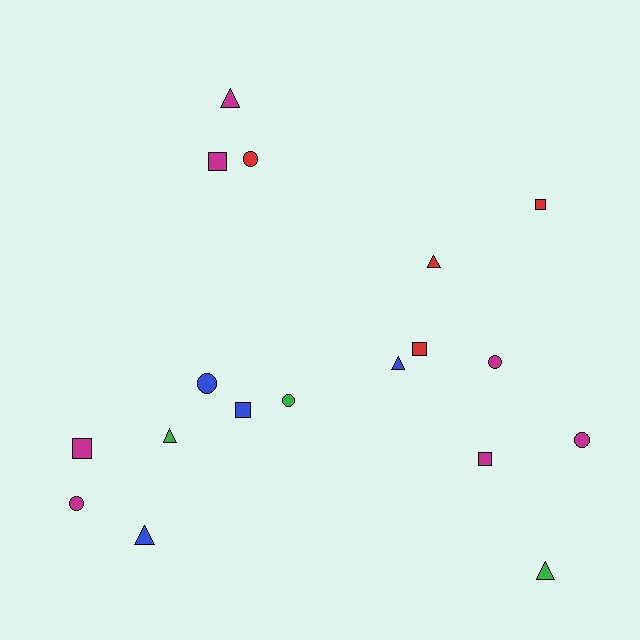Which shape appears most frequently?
Circle, with 6 objects.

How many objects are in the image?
There are 18 objects.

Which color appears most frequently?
Magenta, with 7 objects.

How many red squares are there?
There are 2 red squares.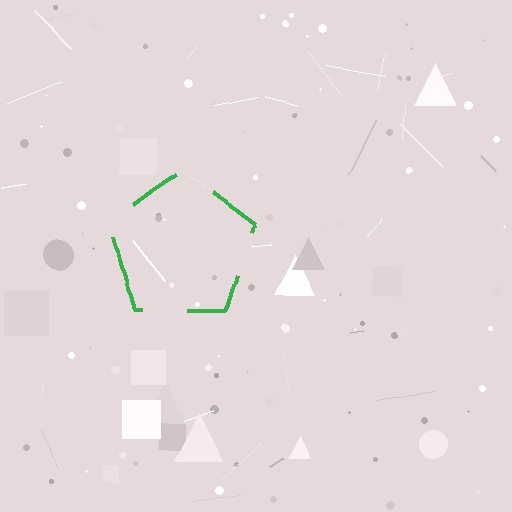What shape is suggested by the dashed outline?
The dashed outline suggests a pentagon.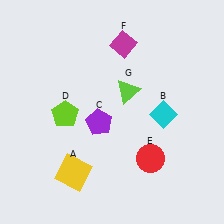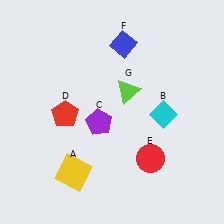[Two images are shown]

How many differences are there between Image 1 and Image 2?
There are 2 differences between the two images.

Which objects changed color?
D changed from lime to red. F changed from magenta to blue.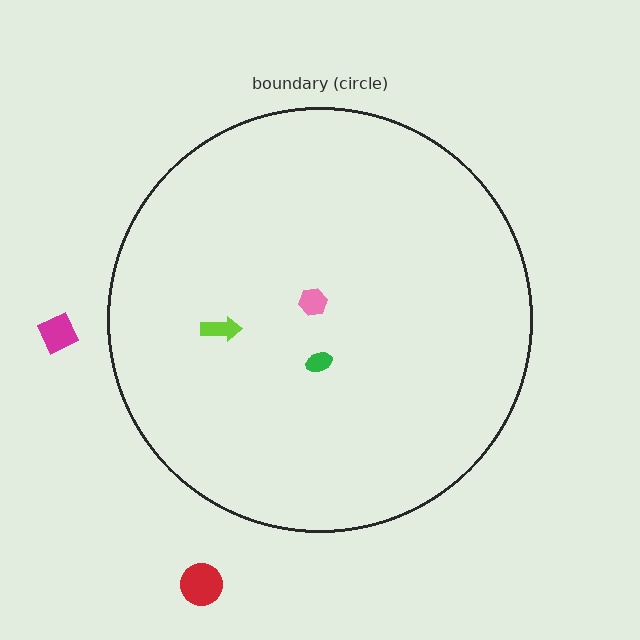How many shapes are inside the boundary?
3 inside, 2 outside.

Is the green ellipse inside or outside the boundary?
Inside.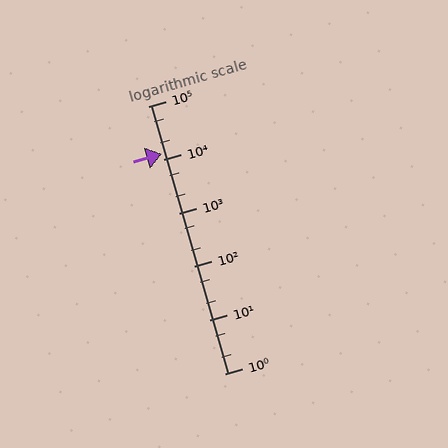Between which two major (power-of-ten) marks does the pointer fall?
The pointer is between 10000 and 100000.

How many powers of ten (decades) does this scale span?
The scale spans 5 decades, from 1 to 100000.